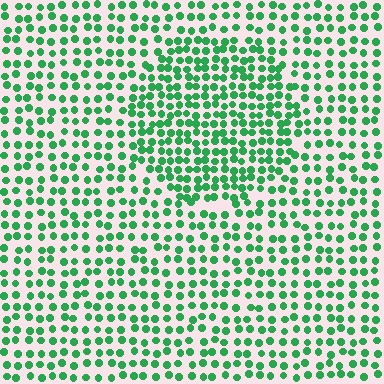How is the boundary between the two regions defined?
The boundary is defined by a change in element density (approximately 1.6x ratio). All elements are the same color, size, and shape.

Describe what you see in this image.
The image contains small green elements arranged at two different densities. A circle-shaped region is visible where the elements are more densely packed than the surrounding area.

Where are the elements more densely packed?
The elements are more densely packed inside the circle boundary.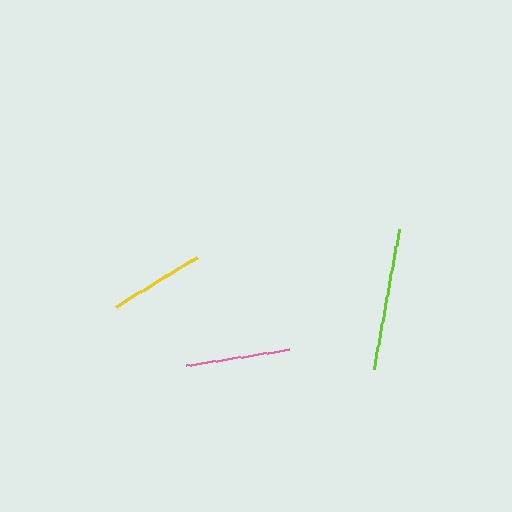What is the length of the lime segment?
The lime segment is approximately 143 pixels long.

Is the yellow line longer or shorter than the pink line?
The pink line is longer than the yellow line.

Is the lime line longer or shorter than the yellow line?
The lime line is longer than the yellow line.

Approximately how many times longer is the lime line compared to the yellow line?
The lime line is approximately 1.5 times the length of the yellow line.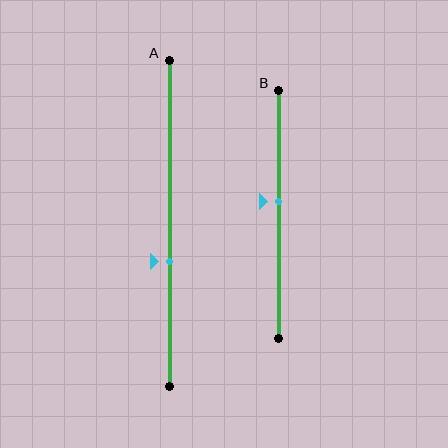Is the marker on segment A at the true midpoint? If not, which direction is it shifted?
No, the marker on segment A is shifted downward by about 12% of the segment length.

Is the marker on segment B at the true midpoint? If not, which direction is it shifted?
No, the marker on segment B is shifted upward by about 5% of the segment length.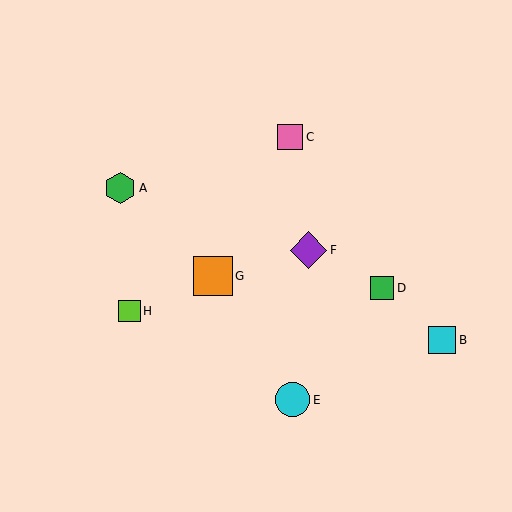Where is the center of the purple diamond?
The center of the purple diamond is at (309, 250).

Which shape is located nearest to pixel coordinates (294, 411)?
The cyan circle (labeled E) at (292, 400) is nearest to that location.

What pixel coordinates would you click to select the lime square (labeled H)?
Click at (130, 311) to select the lime square H.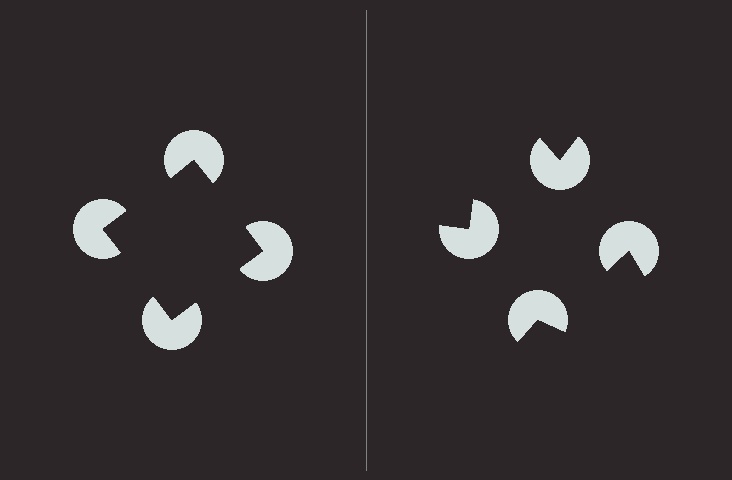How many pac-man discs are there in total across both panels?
8 — 4 on each side.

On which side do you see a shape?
An illusory square appears on the left side. On the right side the wedge cuts are rotated, so no coherent shape forms.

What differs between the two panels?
The pac-man discs are positioned identically on both sides; only the wedge orientations differ. On the left they align to a square; on the right they are misaligned.